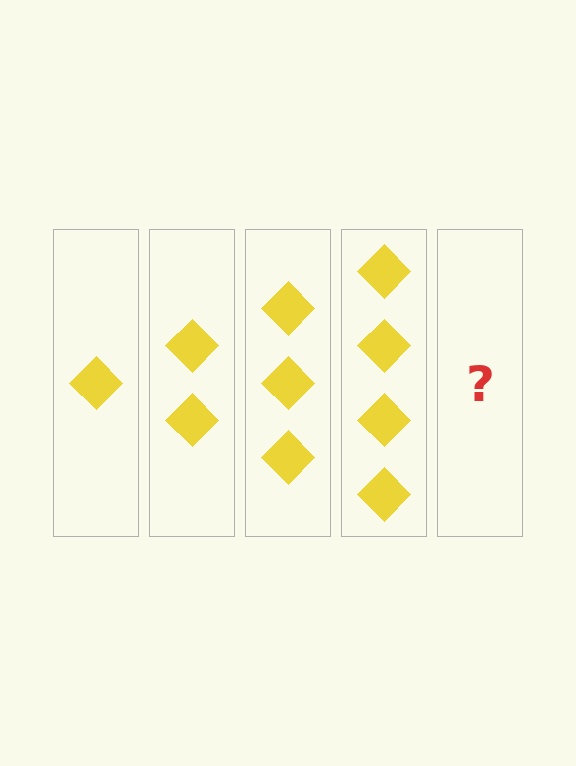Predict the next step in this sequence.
The next step is 5 diamonds.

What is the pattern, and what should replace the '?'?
The pattern is that each step adds one more diamond. The '?' should be 5 diamonds.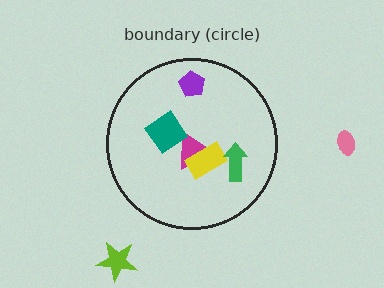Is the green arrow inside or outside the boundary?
Inside.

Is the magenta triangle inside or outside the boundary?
Inside.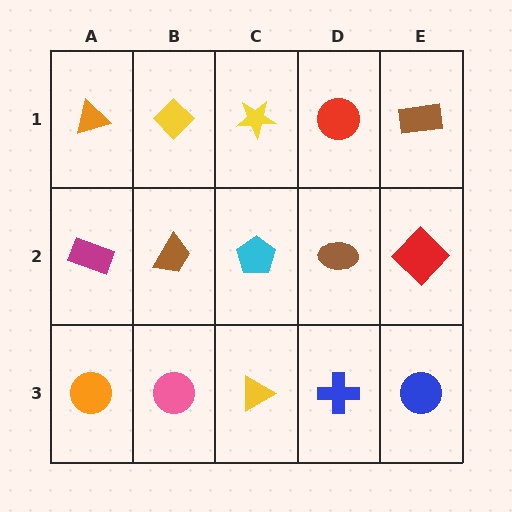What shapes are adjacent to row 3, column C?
A cyan pentagon (row 2, column C), a pink circle (row 3, column B), a blue cross (row 3, column D).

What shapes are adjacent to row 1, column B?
A brown trapezoid (row 2, column B), an orange triangle (row 1, column A), a yellow star (row 1, column C).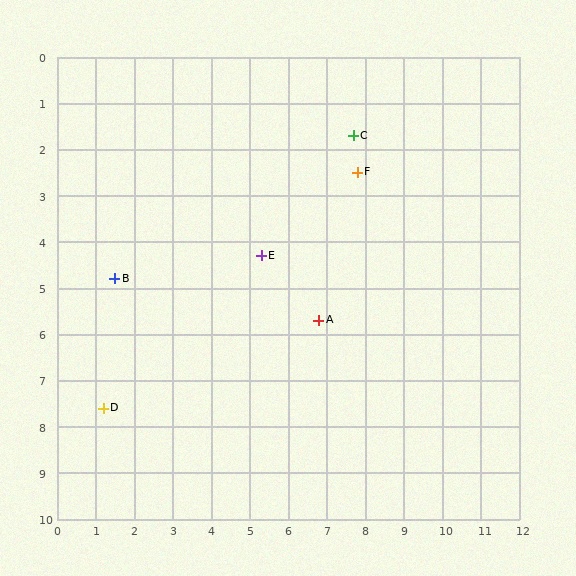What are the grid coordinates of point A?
Point A is at approximately (6.8, 5.7).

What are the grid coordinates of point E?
Point E is at approximately (5.3, 4.3).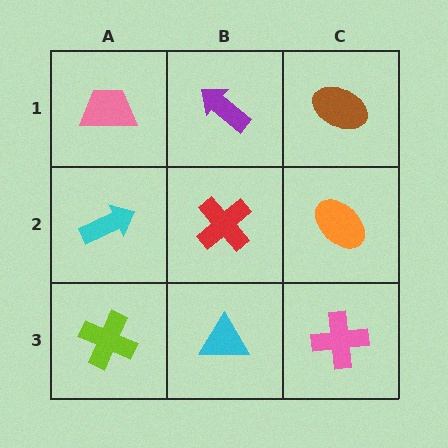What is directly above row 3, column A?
A cyan arrow.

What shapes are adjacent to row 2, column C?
A brown ellipse (row 1, column C), a pink cross (row 3, column C), a red cross (row 2, column B).